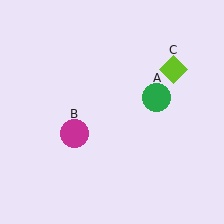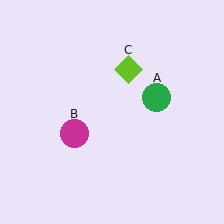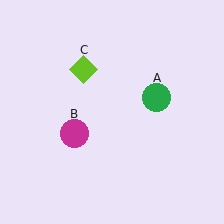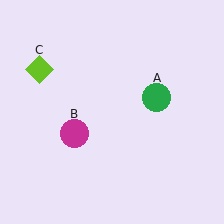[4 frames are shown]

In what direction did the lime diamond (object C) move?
The lime diamond (object C) moved left.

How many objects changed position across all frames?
1 object changed position: lime diamond (object C).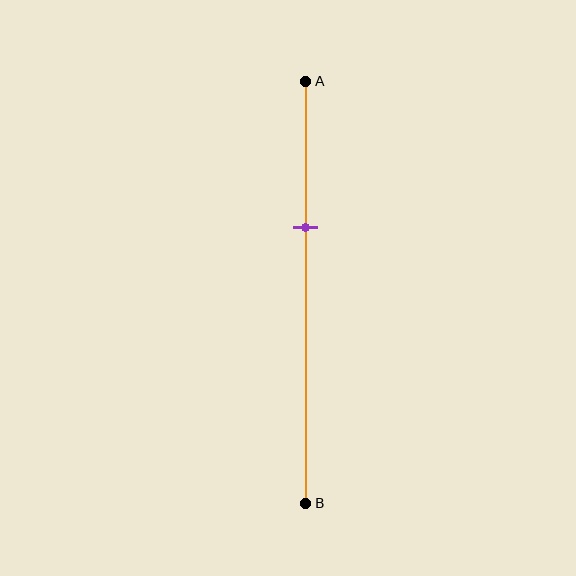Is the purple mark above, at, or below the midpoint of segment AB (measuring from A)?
The purple mark is above the midpoint of segment AB.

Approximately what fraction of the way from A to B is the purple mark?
The purple mark is approximately 35% of the way from A to B.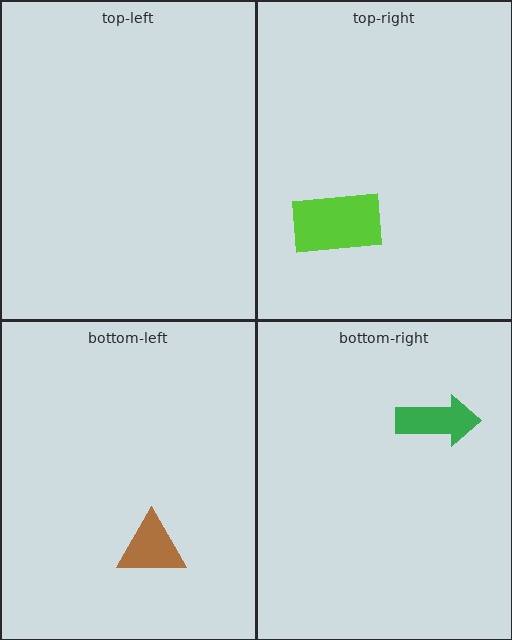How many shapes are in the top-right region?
1.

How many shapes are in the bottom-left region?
1.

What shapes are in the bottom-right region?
The green arrow.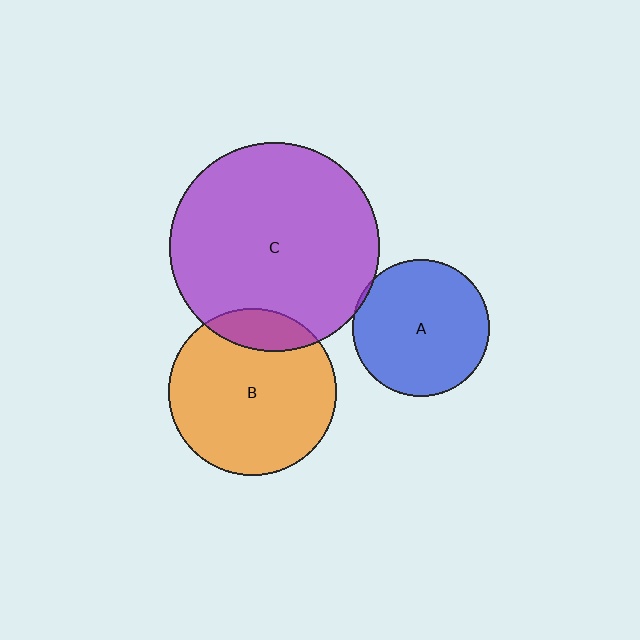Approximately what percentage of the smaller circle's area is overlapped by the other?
Approximately 15%.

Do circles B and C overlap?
Yes.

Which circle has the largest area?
Circle C (purple).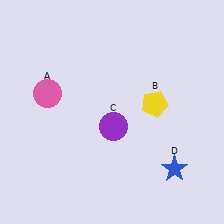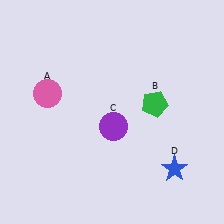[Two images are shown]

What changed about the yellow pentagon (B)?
In Image 1, B is yellow. In Image 2, it changed to green.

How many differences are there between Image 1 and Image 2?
There is 1 difference between the two images.